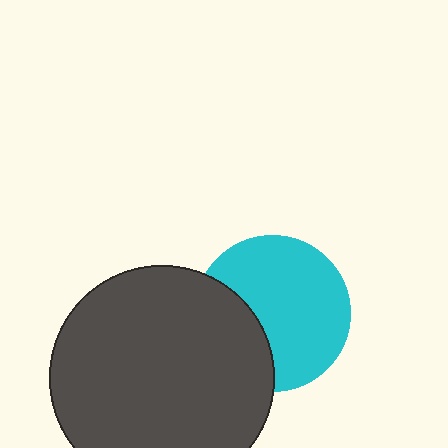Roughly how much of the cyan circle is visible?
Most of it is visible (roughly 68%).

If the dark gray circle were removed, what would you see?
You would see the complete cyan circle.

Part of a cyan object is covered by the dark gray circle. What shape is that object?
It is a circle.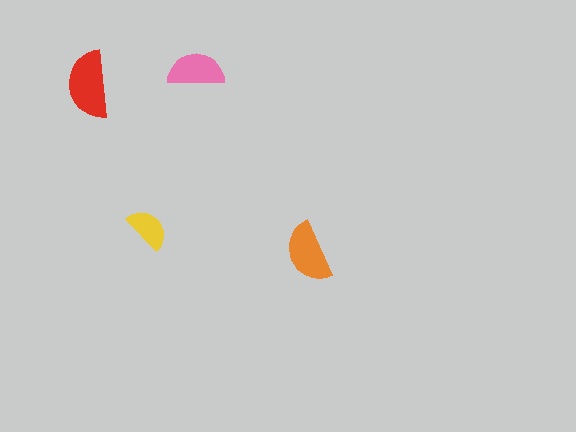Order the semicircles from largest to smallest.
the red one, the orange one, the pink one, the yellow one.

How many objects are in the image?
There are 4 objects in the image.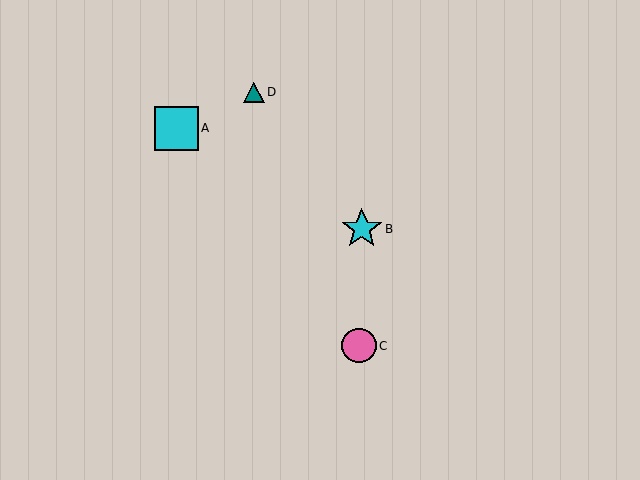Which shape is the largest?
The cyan square (labeled A) is the largest.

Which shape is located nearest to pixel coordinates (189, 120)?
The cyan square (labeled A) at (176, 128) is nearest to that location.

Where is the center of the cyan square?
The center of the cyan square is at (176, 128).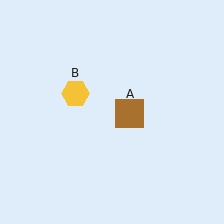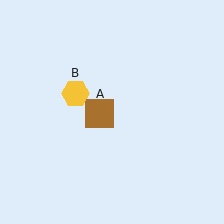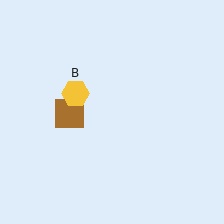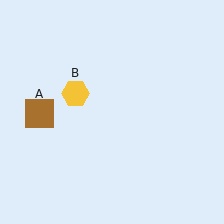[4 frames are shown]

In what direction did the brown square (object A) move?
The brown square (object A) moved left.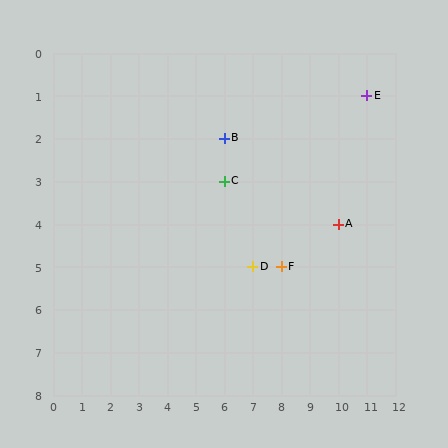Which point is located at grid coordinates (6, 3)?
Point C is at (6, 3).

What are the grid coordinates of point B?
Point B is at grid coordinates (6, 2).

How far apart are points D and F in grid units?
Points D and F are 1 column apart.